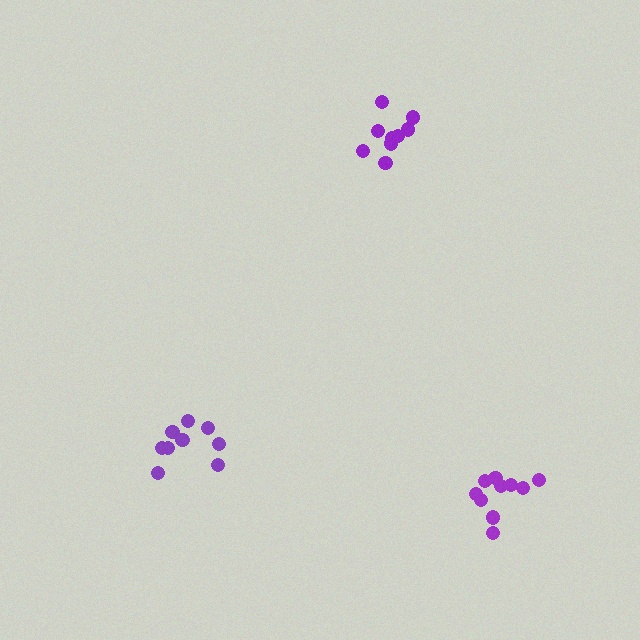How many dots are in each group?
Group 1: 9 dots, Group 2: 10 dots, Group 3: 9 dots (28 total).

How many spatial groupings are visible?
There are 3 spatial groupings.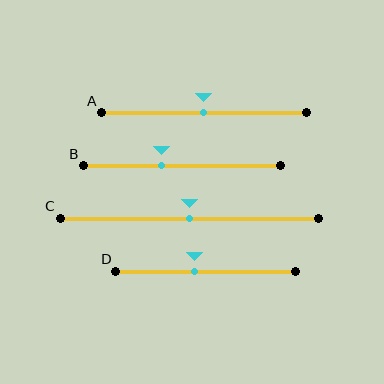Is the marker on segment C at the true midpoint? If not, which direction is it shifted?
Yes, the marker on segment C is at the true midpoint.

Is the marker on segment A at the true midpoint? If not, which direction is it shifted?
Yes, the marker on segment A is at the true midpoint.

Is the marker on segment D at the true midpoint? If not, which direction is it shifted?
No, the marker on segment D is shifted to the left by about 6% of the segment length.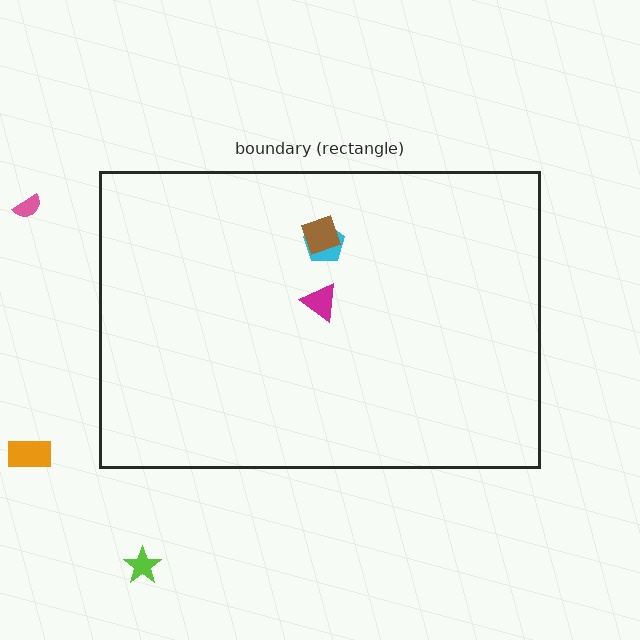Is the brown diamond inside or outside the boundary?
Inside.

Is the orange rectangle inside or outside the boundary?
Outside.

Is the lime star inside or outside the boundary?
Outside.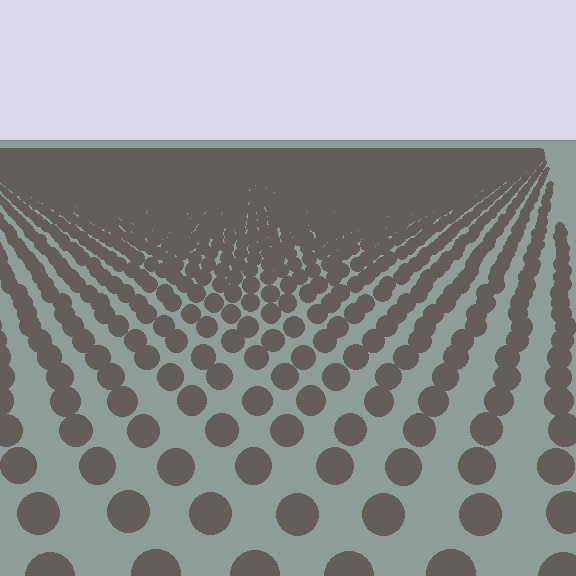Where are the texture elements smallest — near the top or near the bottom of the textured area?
Near the top.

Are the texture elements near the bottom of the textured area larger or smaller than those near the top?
Larger. Near the bottom, elements are closer to the viewer and appear at a bigger on-screen size.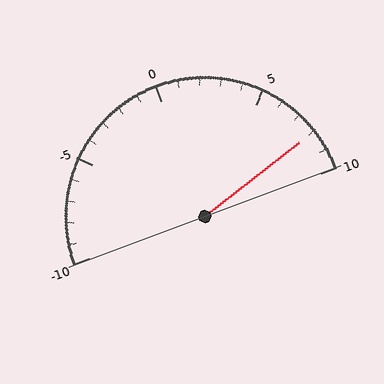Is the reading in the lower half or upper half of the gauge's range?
The reading is in the upper half of the range (-10 to 10).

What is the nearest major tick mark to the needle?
The nearest major tick mark is 10.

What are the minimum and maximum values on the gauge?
The gauge ranges from -10 to 10.